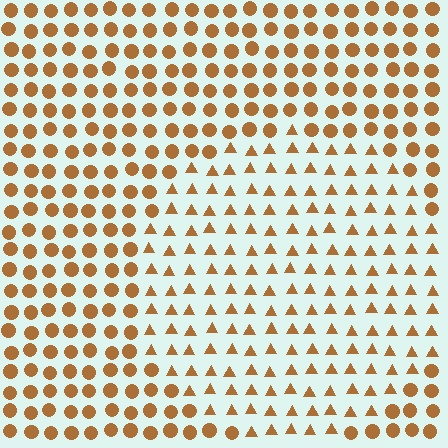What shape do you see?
I see a circle.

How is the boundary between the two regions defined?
The boundary is defined by a change in element shape: triangles inside vs. circles outside. All elements share the same color and spacing.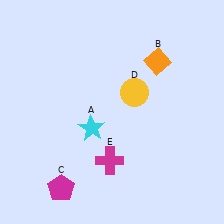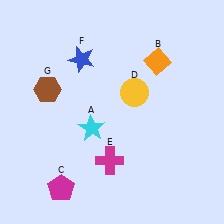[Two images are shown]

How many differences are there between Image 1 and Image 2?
There are 2 differences between the two images.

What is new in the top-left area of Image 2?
A blue star (F) was added in the top-left area of Image 2.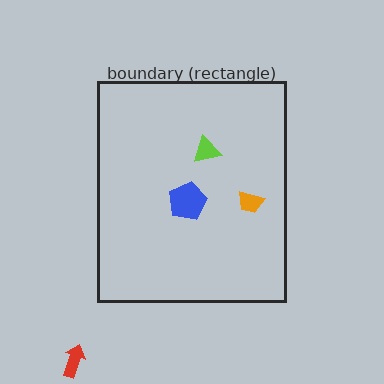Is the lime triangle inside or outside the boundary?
Inside.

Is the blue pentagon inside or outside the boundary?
Inside.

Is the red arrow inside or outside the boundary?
Outside.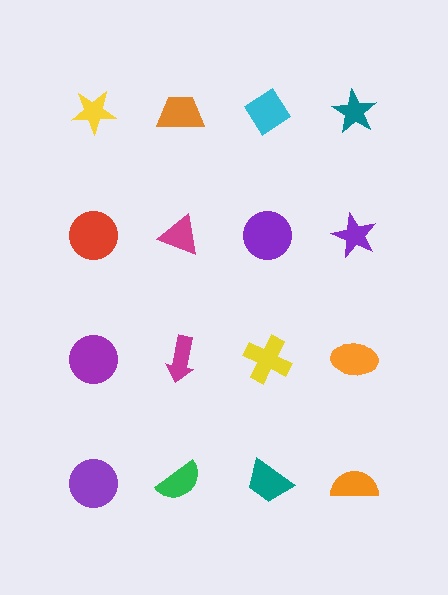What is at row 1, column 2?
An orange trapezoid.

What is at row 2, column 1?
A red circle.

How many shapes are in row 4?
4 shapes.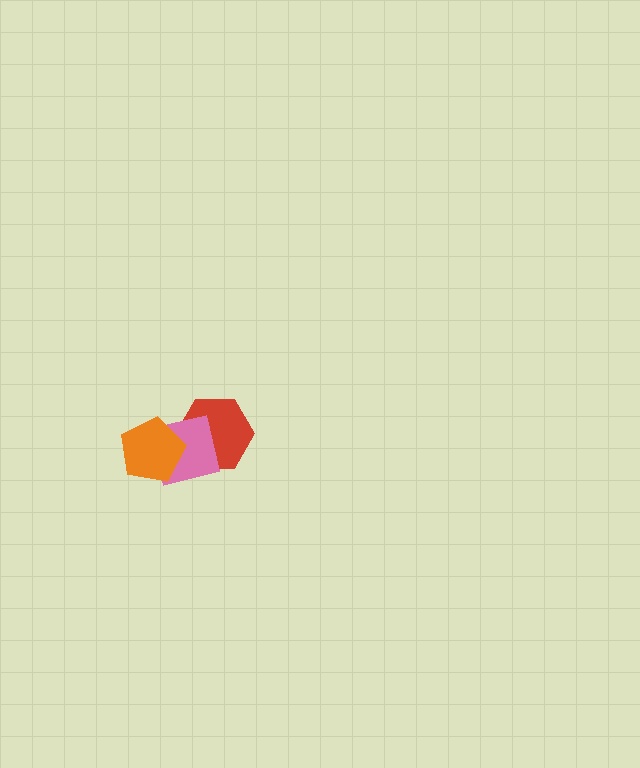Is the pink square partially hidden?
Yes, it is partially covered by another shape.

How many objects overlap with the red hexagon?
2 objects overlap with the red hexagon.